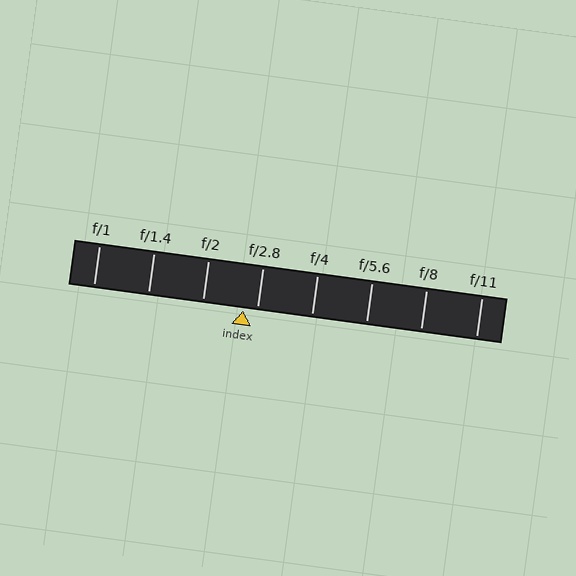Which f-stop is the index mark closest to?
The index mark is closest to f/2.8.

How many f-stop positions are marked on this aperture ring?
There are 8 f-stop positions marked.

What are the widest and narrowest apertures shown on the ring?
The widest aperture shown is f/1 and the narrowest is f/11.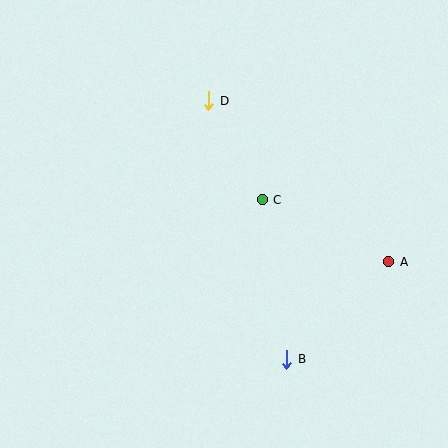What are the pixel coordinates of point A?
Point A is at (389, 262).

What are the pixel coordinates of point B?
Point B is at (287, 359).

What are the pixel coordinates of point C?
Point C is at (262, 200).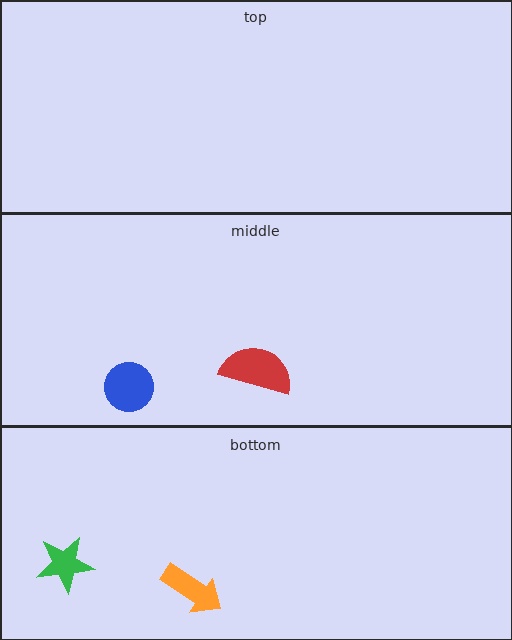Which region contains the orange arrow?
The bottom region.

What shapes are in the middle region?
The red semicircle, the blue circle.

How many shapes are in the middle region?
2.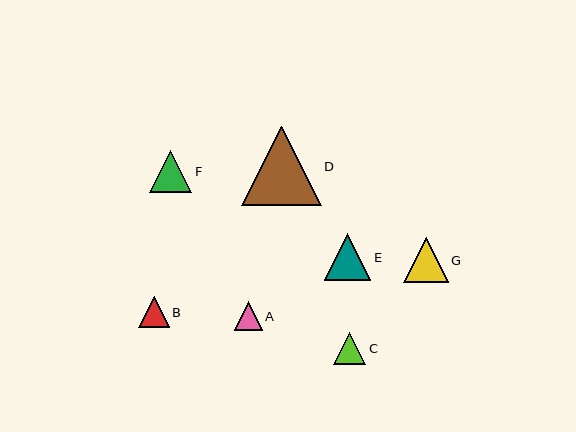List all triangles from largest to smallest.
From largest to smallest: D, E, G, F, C, B, A.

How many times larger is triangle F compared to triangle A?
Triangle F is approximately 1.5 times the size of triangle A.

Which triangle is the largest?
Triangle D is the largest with a size of approximately 80 pixels.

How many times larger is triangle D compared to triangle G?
Triangle D is approximately 1.8 times the size of triangle G.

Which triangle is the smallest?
Triangle A is the smallest with a size of approximately 28 pixels.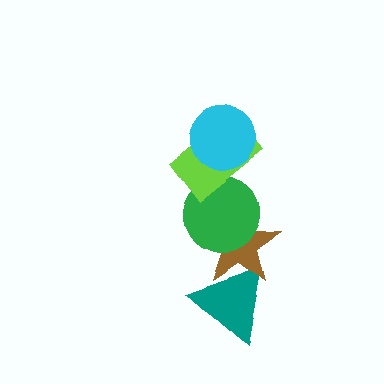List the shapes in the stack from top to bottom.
From top to bottom: the cyan circle, the lime rectangle, the green circle, the brown star, the teal triangle.